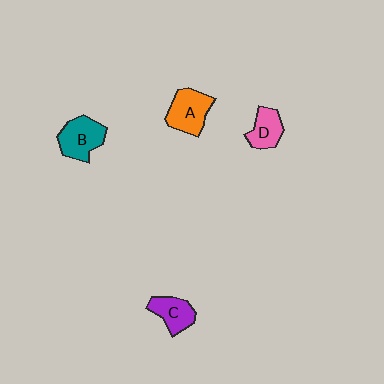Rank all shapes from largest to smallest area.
From largest to smallest: A (orange), B (teal), C (purple), D (pink).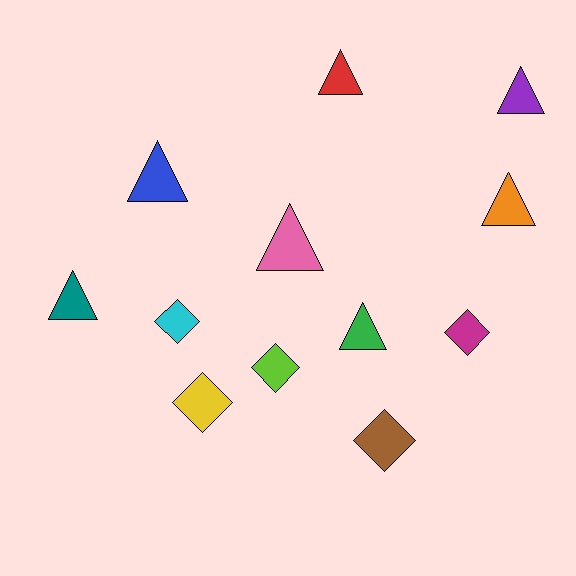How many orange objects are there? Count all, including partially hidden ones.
There is 1 orange object.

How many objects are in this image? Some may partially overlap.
There are 12 objects.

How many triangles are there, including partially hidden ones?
There are 7 triangles.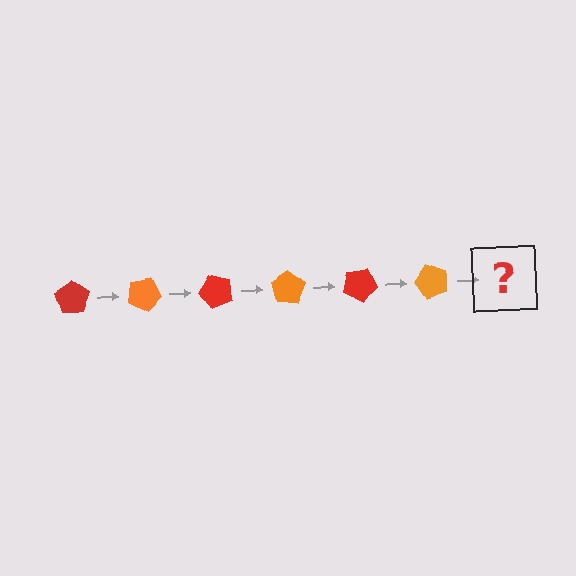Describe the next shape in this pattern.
It should be a red pentagon, rotated 150 degrees from the start.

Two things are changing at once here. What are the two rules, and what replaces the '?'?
The two rules are that it rotates 25 degrees each step and the color cycles through red and orange. The '?' should be a red pentagon, rotated 150 degrees from the start.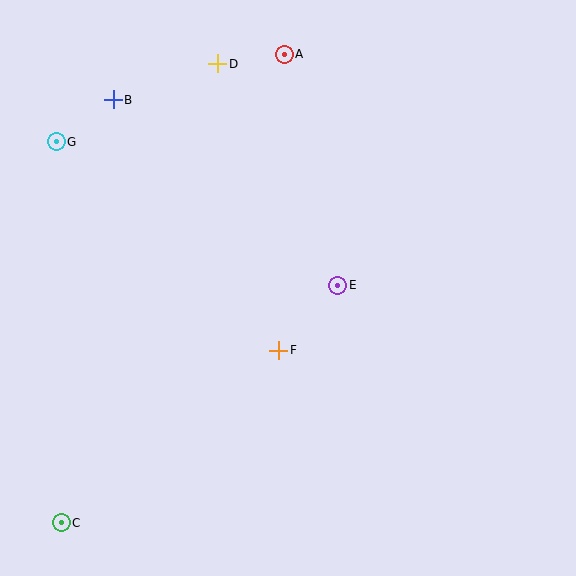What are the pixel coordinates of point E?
Point E is at (338, 285).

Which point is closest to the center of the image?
Point E at (338, 285) is closest to the center.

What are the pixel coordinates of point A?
Point A is at (284, 54).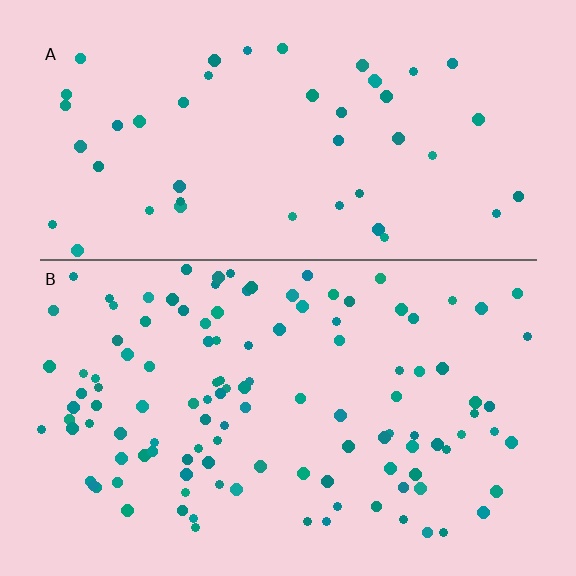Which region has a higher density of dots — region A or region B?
B (the bottom).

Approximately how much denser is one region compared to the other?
Approximately 2.5× — region B over region A.